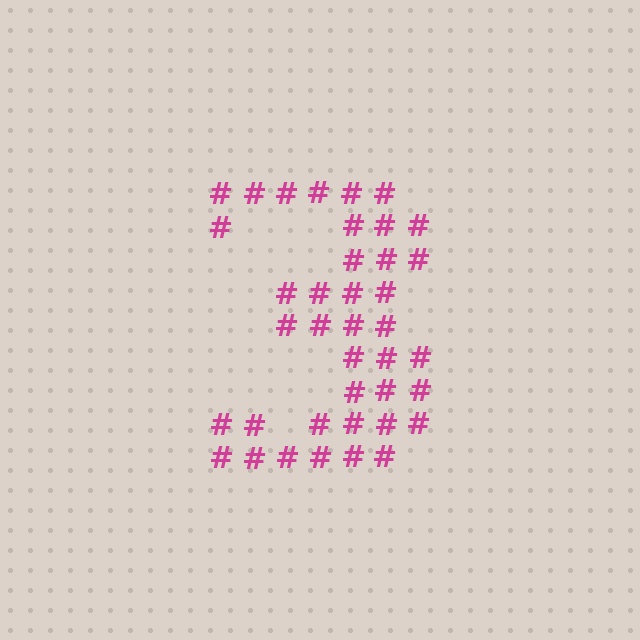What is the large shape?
The large shape is the digit 3.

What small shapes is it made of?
It is made of small hash symbols.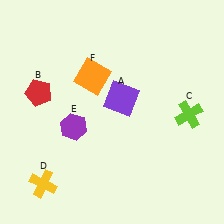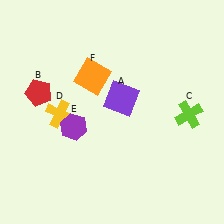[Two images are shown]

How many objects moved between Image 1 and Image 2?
1 object moved between the two images.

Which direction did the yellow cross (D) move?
The yellow cross (D) moved up.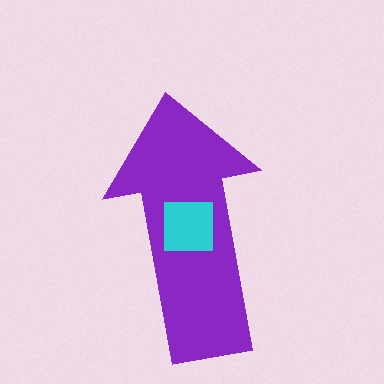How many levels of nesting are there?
2.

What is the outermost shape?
The purple arrow.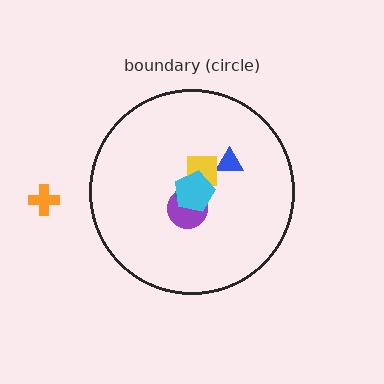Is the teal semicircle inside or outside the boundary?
Inside.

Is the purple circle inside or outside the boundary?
Inside.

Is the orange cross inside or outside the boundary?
Outside.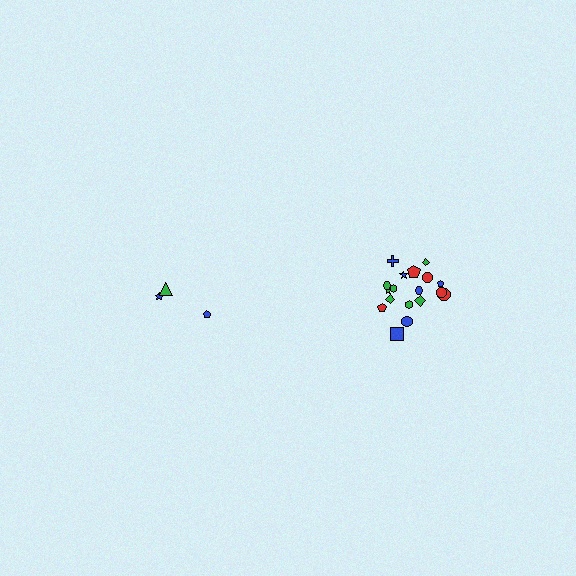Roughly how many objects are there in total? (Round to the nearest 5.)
Roughly 20 objects in total.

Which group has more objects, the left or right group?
The right group.